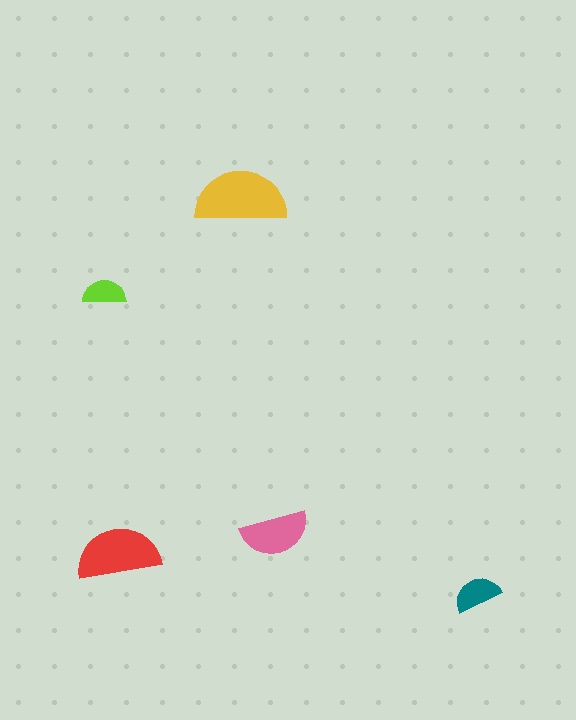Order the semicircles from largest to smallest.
the yellow one, the red one, the pink one, the teal one, the lime one.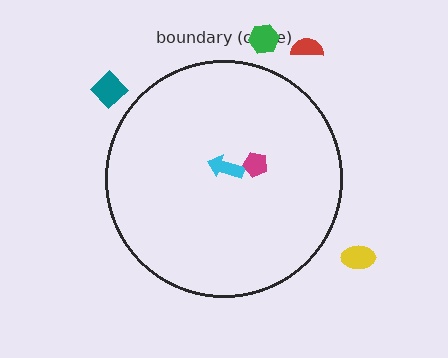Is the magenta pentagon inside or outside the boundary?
Inside.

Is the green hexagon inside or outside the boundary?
Outside.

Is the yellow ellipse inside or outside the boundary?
Outside.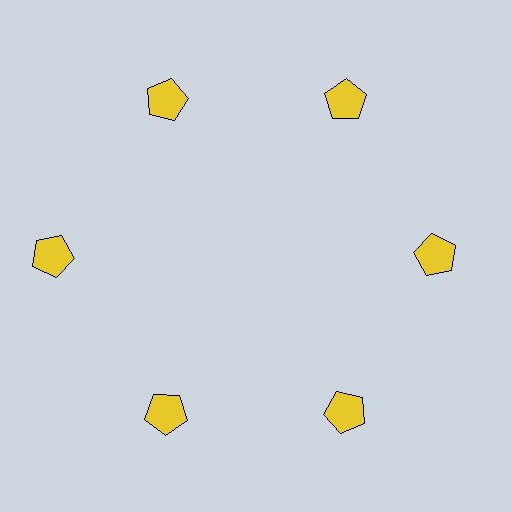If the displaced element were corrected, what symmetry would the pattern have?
It would have 6-fold rotational symmetry — the pattern would map onto itself every 60 degrees.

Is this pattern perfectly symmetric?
No. The 6 yellow pentagons are arranged in a ring, but one element near the 9 o'clock position is pushed outward from the center, breaking the 6-fold rotational symmetry.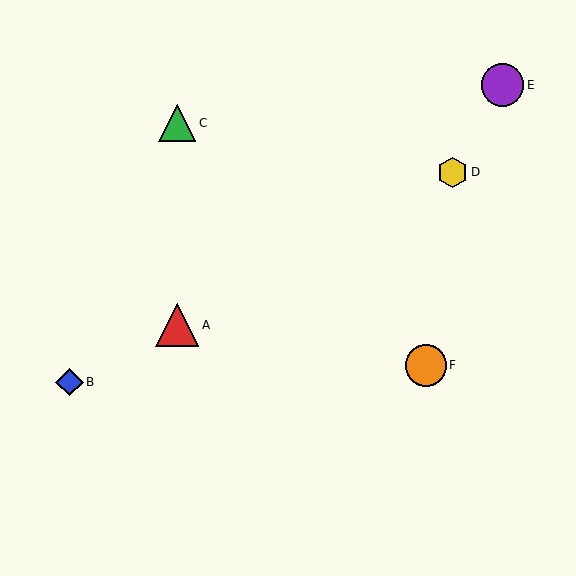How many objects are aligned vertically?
2 objects (A, C) are aligned vertically.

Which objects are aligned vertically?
Objects A, C are aligned vertically.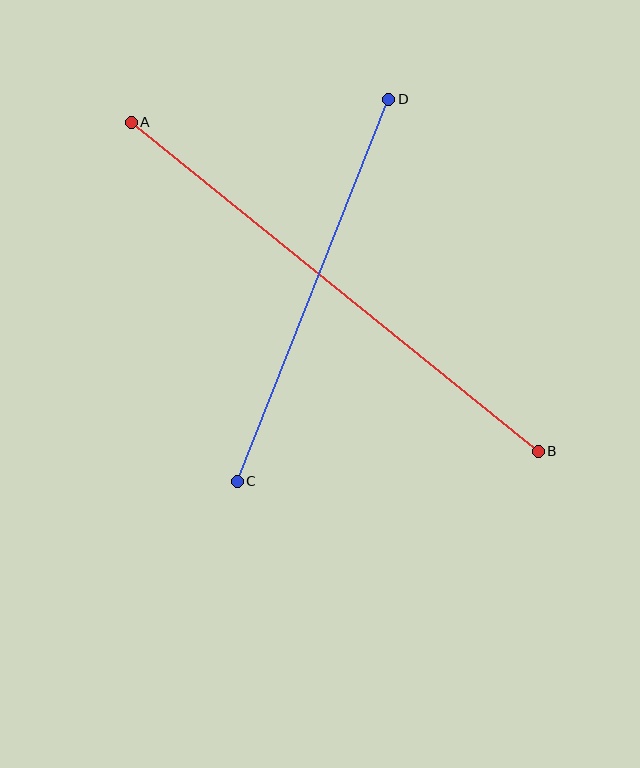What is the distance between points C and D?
The distance is approximately 411 pixels.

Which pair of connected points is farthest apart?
Points A and B are farthest apart.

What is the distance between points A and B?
The distance is approximately 523 pixels.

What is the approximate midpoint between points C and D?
The midpoint is at approximately (313, 290) pixels.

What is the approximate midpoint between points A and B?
The midpoint is at approximately (335, 287) pixels.